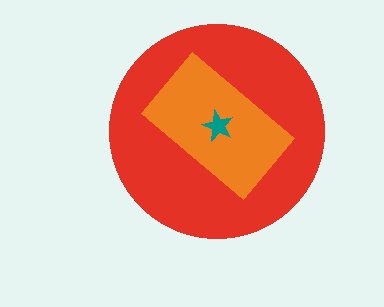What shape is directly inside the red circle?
The orange rectangle.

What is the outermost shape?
The red circle.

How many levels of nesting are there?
3.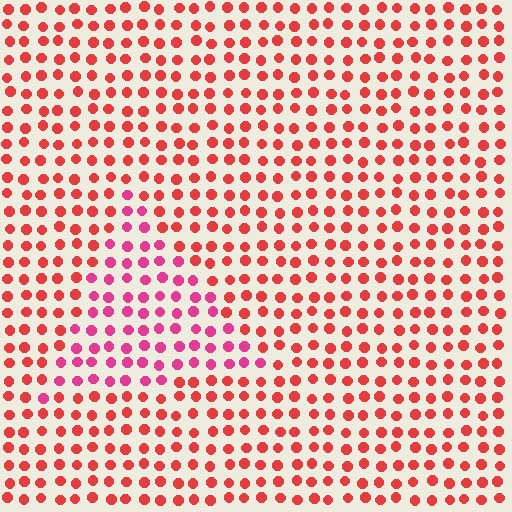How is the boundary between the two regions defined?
The boundary is defined purely by a slight shift in hue (about 31 degrees). Spacing, size, and orientation are identical on both sides.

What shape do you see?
I see a triangle.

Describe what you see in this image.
The image is filled with small red elements in a uniform arrangement. A triangle-shaped region is visible where the elements are tinted to a slightly different hue, forming a subtle color boundary.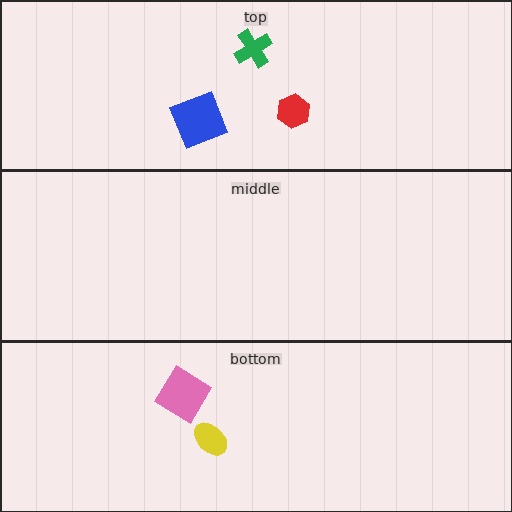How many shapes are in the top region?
3.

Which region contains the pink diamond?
The bottom region.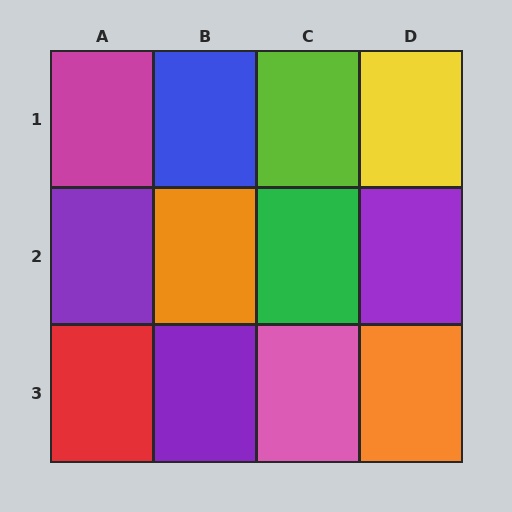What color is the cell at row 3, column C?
Pink.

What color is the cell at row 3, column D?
Orange.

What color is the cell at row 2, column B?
Orange.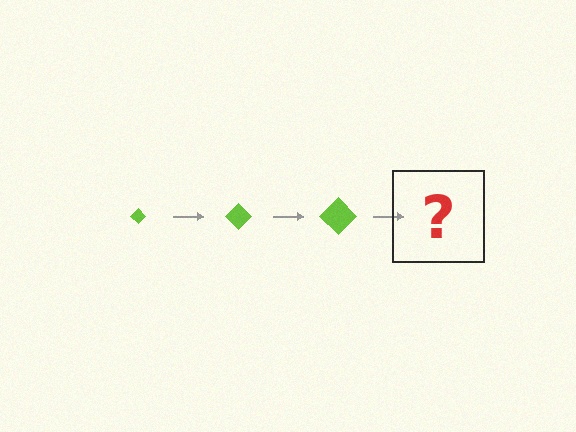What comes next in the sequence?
The next element should be a lime diamond, larger than the previous one.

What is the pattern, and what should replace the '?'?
The pattern is that the diamond gets progressively larger each step. The '?' should be a lime diamond, larger than the previous one.